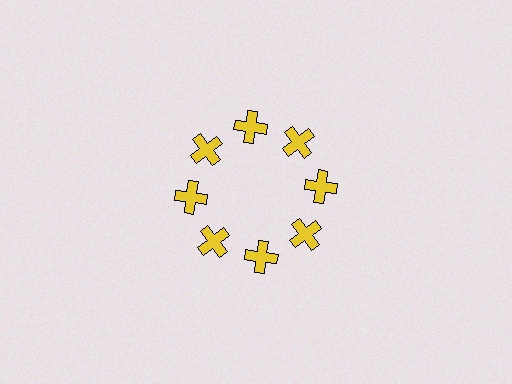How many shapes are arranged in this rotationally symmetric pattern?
There are 8 shapes, arranged in 8 groups of 1.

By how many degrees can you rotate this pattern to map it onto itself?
The pattern maps onto itself every 45 degrees of rotation.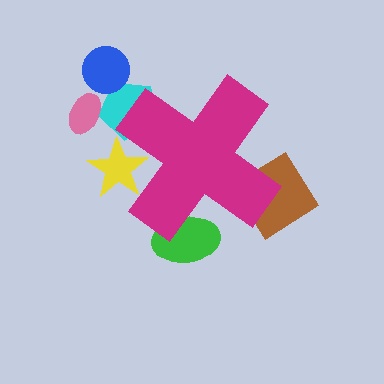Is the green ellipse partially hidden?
Yes, the green ellipse is partially hidden behind the magenta cross.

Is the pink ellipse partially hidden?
No, the pink ellipse is fully visible.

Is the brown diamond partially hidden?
Yes, the brown diamond is partially hidden behind the magenta cross.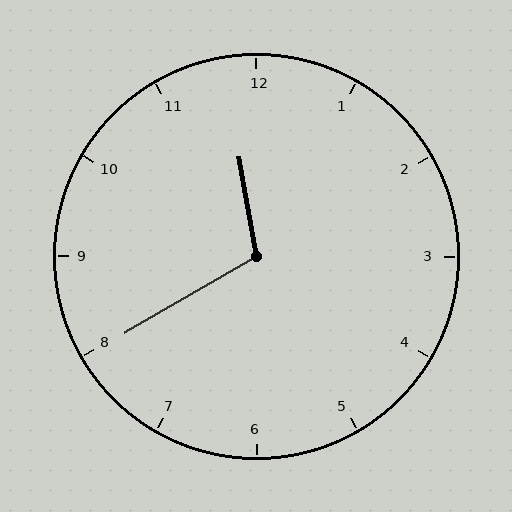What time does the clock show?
11:40.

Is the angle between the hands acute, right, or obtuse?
It is obtuse.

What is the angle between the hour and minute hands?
Approximately 110 degrees.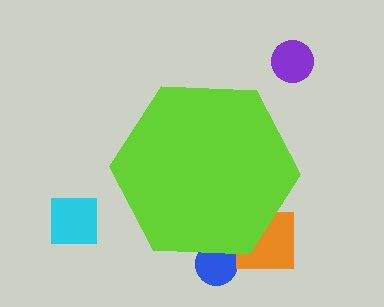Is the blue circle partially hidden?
Yes, the blue circle is partially hidden behind the lime hexagon.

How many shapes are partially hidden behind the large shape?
2 shapes are partially hidden.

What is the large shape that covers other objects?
A lime hexagon.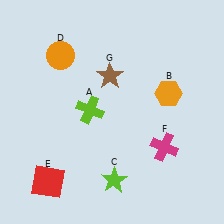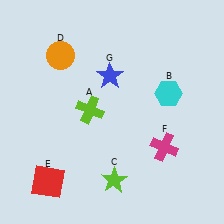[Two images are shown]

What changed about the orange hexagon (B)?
In Image 1, B is orange. In Image 2, it changed to cyan.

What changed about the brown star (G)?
In Image 1, G is brown. In Image 2, it changed to blue.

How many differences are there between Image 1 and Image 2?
There are 2 differences between the two images.